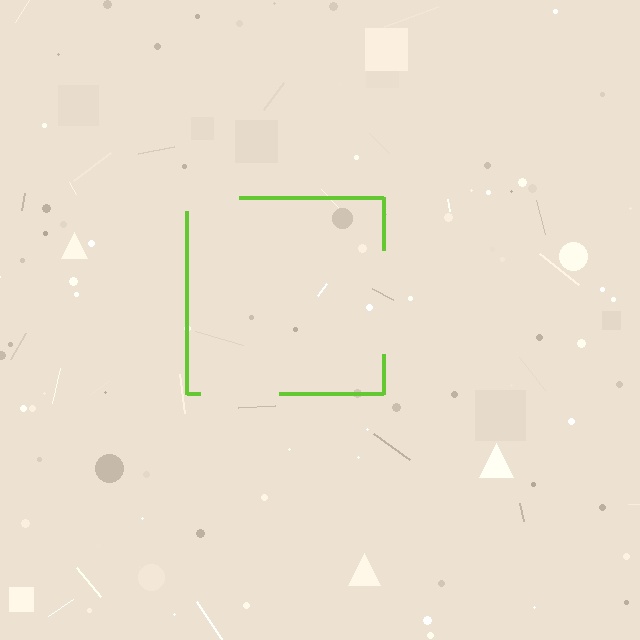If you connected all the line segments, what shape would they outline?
They would outline a square.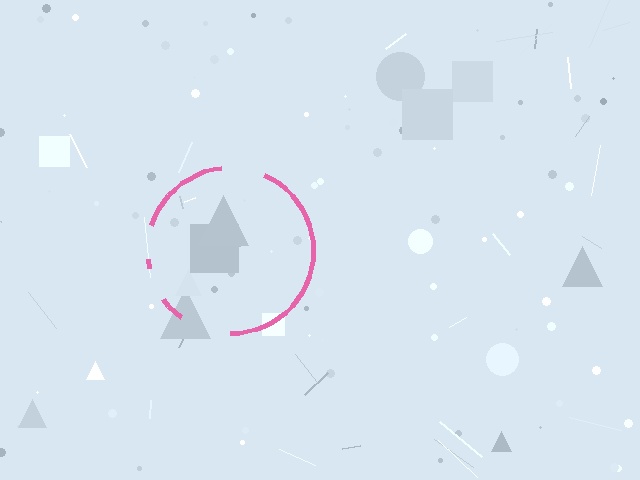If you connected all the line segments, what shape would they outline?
They would outline a circle.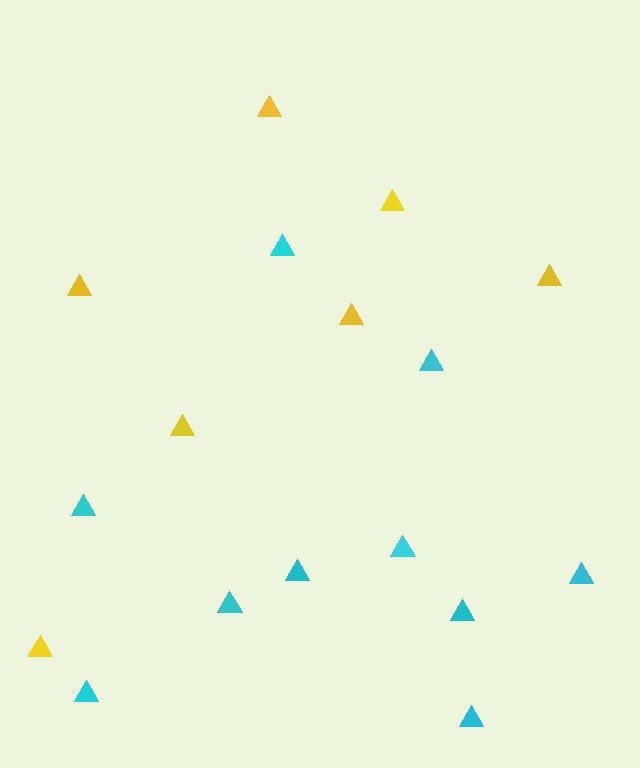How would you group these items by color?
There are 2 groups: one group of cyan triangles (10) and one group of yellow triangles (7).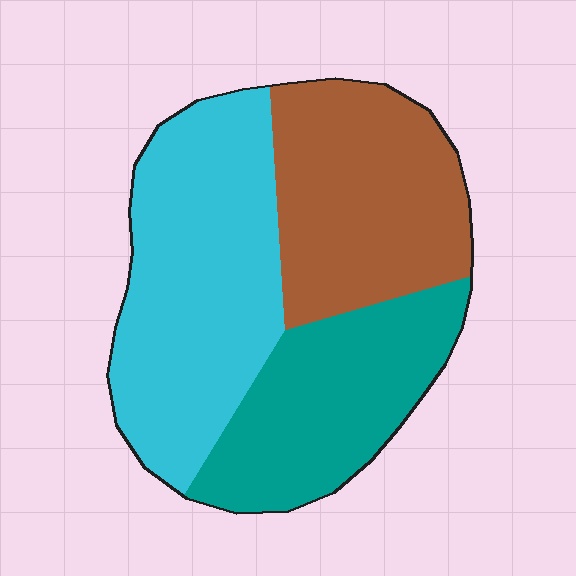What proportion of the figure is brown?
Brown covers 32% of the figure.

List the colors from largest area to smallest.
From largest to smallest: cyan, brown, teal.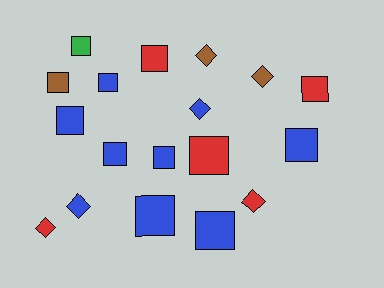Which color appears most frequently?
Blue, with 9 objects.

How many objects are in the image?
There are 18 objects.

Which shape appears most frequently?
Square, with 12 objects.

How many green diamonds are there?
There are no green diamonds.